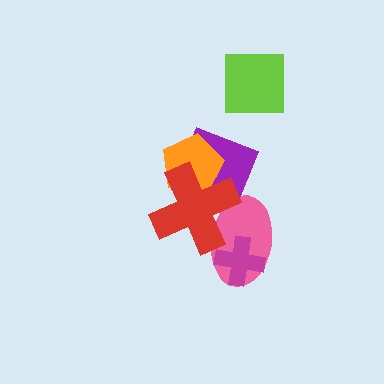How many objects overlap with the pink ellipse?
2 objects overlap with the pink ellipse.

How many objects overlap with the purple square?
2 objects overlap with the purple square.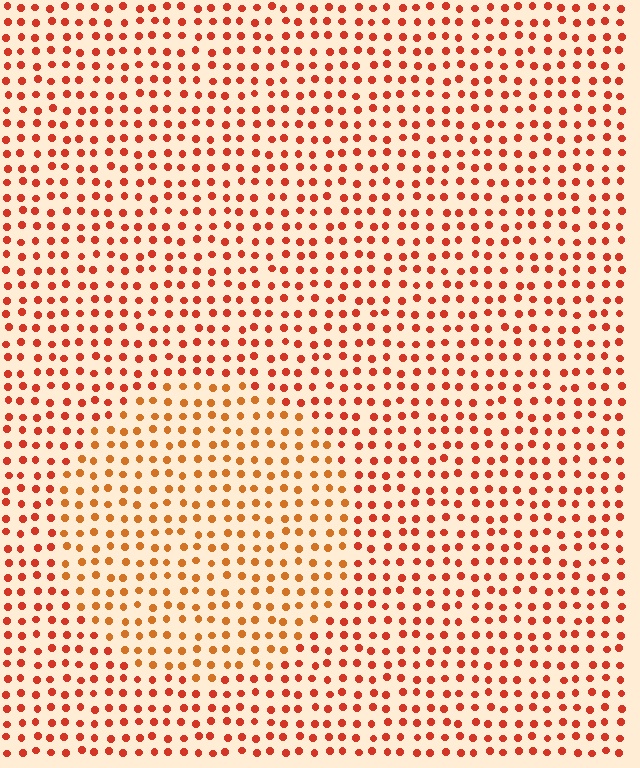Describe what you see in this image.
The image is filled with small red elements in a uniform arrangement. A circle-shaped region is visible where the elements are tinted to a slightly different hue, forming a subtle color boundary.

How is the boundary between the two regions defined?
The boundary is defined purely by a slight shift in hue (about 21 degrees). Spacing, size, and orientation are identical on both sides.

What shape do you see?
I see a circle.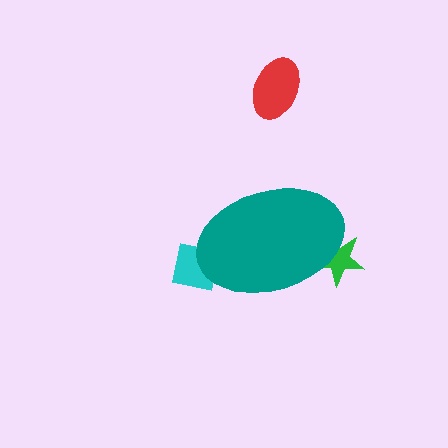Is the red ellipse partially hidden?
No, the red ellipse is fully visible.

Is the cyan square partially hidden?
Yes, the cyan square is partially hidden behind the teal ellipse.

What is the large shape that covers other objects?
A teal ellipse.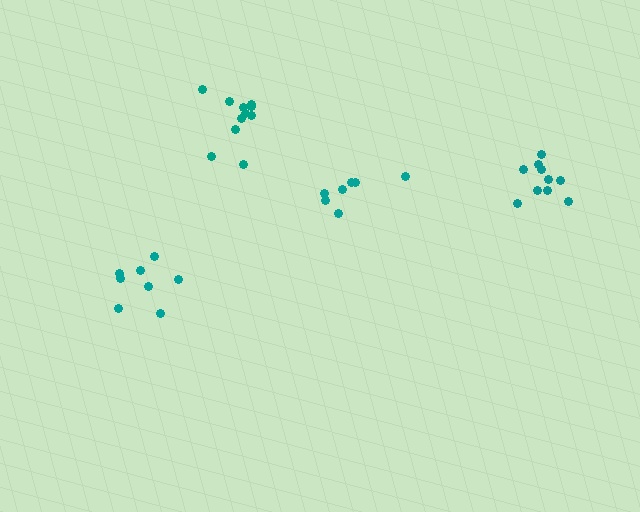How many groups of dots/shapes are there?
There are 4 groups.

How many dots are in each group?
Group 1: 10 dots, Group 2: 8 dots, Group 3: 7 dots, Group 4: 11 dots (36 total).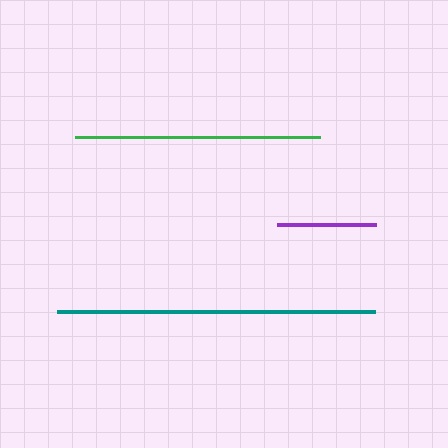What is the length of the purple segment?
The purple segment is approximately 99 pixels long.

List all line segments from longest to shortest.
From longest to shortest: teal, green, purple.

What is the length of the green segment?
The green segment is approximately 245 pixels long.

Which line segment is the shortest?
The purple line is the shortest at approximately 99 pixels.